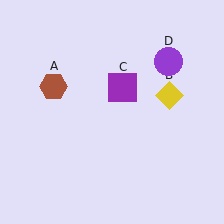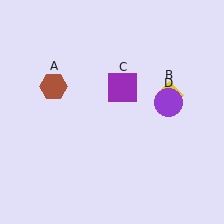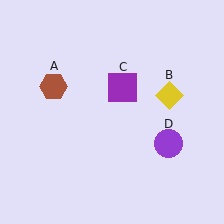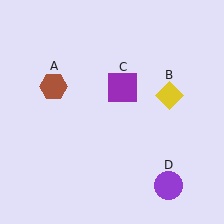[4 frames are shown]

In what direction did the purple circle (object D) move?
The purple circle (object D) moved down.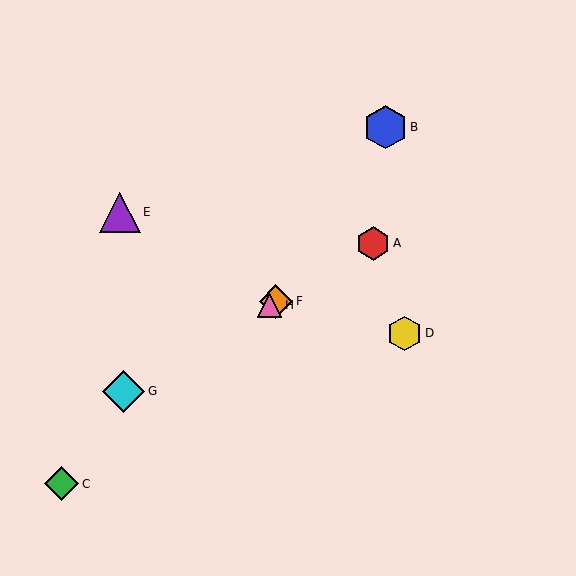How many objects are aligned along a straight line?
4 objects (A, F, G, H) are aligned along a straight line.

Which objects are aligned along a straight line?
Objects A, F, G, H are aligned along a straight line.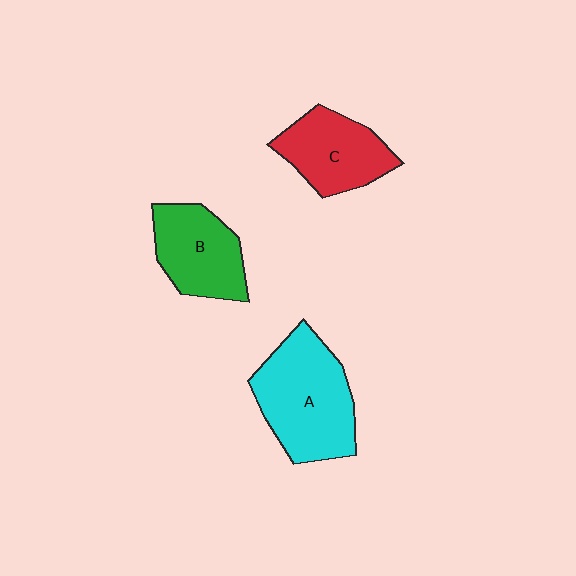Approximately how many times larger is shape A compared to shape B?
Approximately 1.4 times.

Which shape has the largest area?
Shape A (cyan).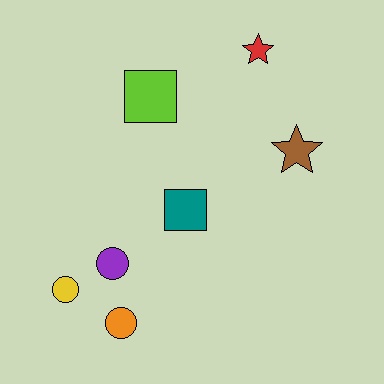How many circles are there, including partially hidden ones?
There are 3 circles.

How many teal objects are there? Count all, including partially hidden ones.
There is 1 teal object.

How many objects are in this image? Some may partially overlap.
There are 7 objects.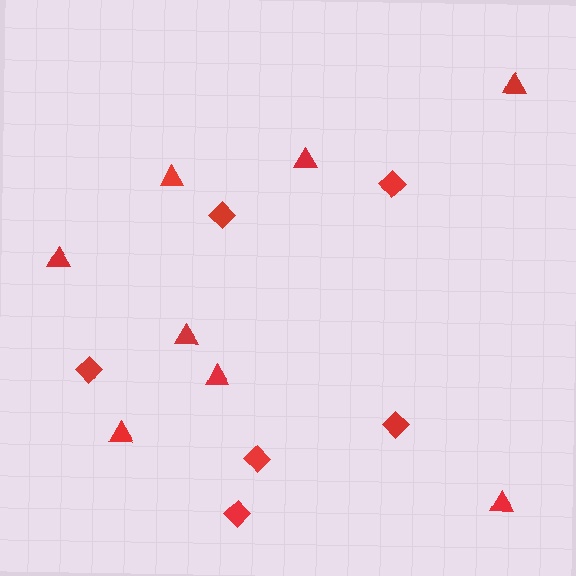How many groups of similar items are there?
There are 2 groups: one group of diamonds (6) and one group of triangles (8).